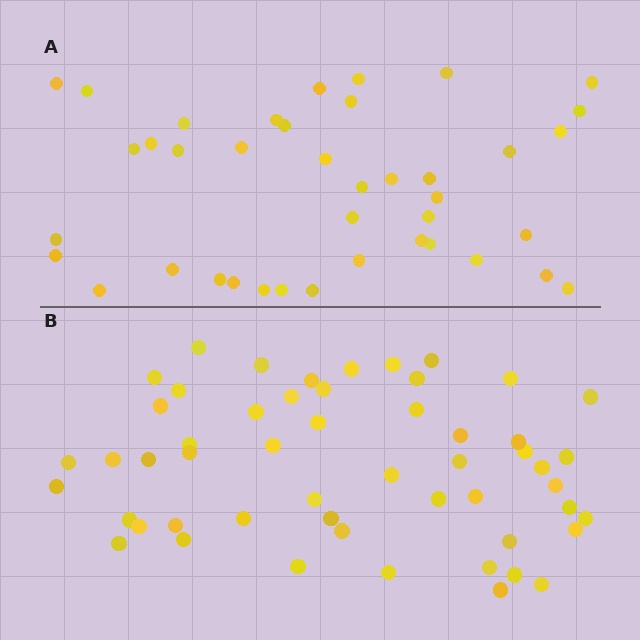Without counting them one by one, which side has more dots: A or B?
Region B (the bottom region) has more dots.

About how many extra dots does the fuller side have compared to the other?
Region B has approximately 15 more dots than region A.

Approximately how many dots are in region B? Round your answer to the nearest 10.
About 50 dots. (The exact count is 53, which rounds to 50.)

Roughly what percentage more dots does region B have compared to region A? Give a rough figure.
About 30% more.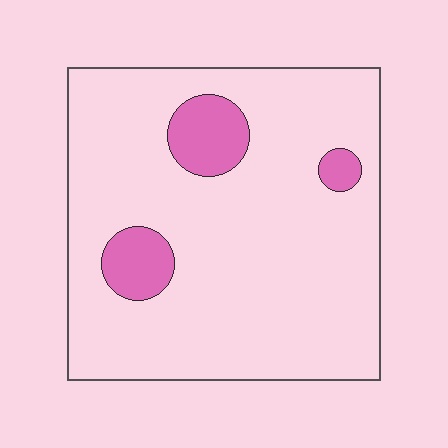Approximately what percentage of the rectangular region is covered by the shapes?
Approximately 10%.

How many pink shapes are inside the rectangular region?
3.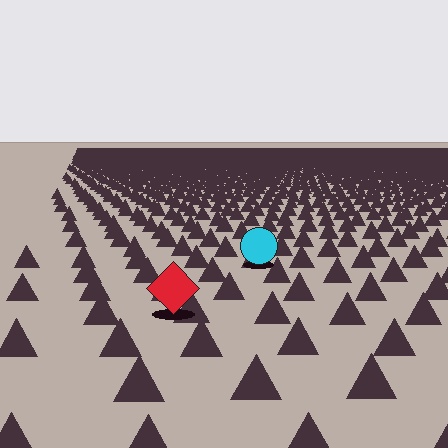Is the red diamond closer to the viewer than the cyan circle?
Yes. The red diamond is closer — you can tell from the texture gradient: the ground texture is coarser near it.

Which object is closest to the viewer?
The red diamond is closest. The texture marks near it are larger and more spread out.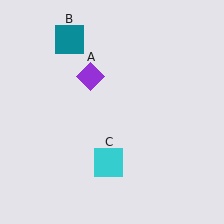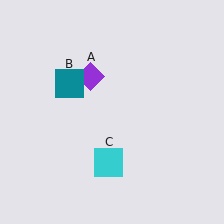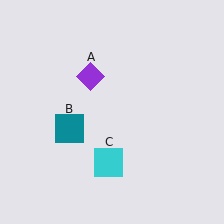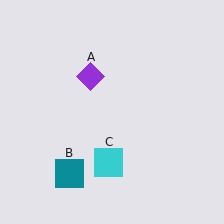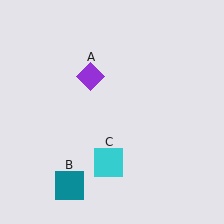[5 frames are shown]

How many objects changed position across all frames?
1 object changed position: teal square (object B).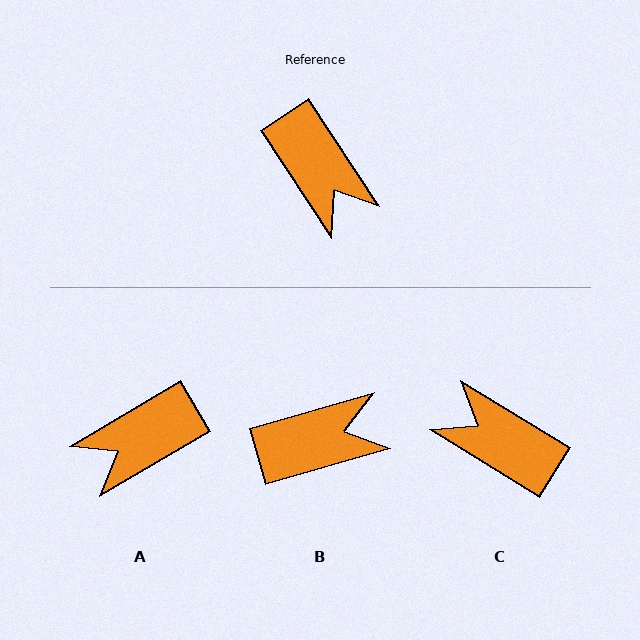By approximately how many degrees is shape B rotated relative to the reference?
Approximately 73 degrees counter-clockwise.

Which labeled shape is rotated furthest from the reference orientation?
C, about 155 degrees away.